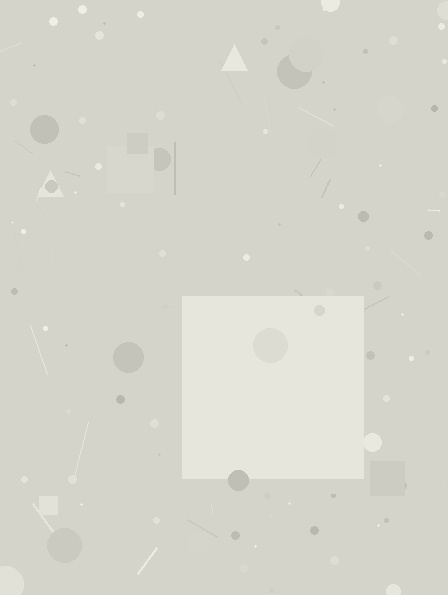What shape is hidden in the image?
A square is hidden in the image.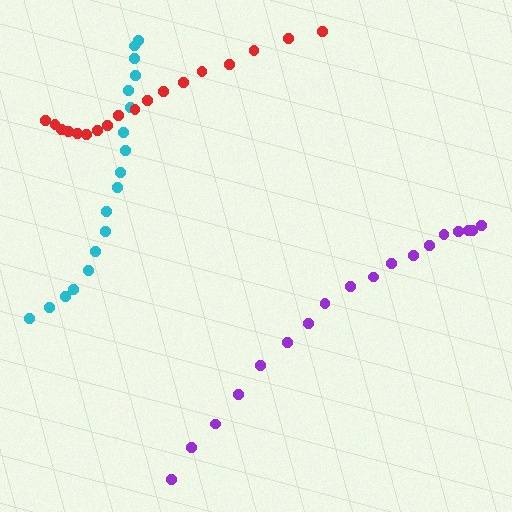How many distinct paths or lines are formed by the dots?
There are 3 distinct paths.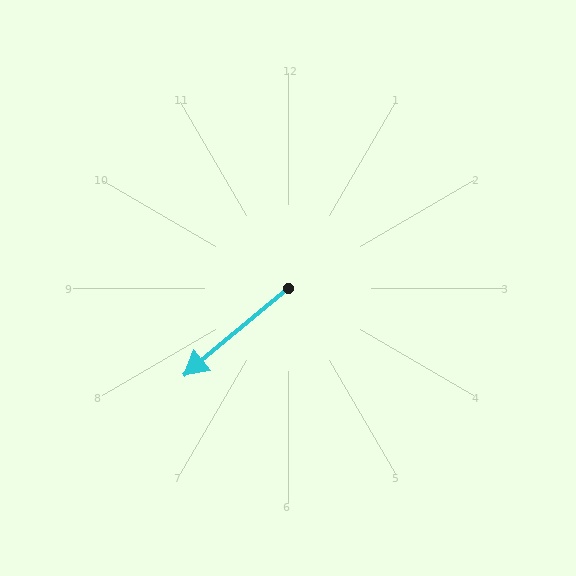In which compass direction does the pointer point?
Southwest.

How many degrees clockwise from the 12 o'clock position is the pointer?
Approximately 230 degrees.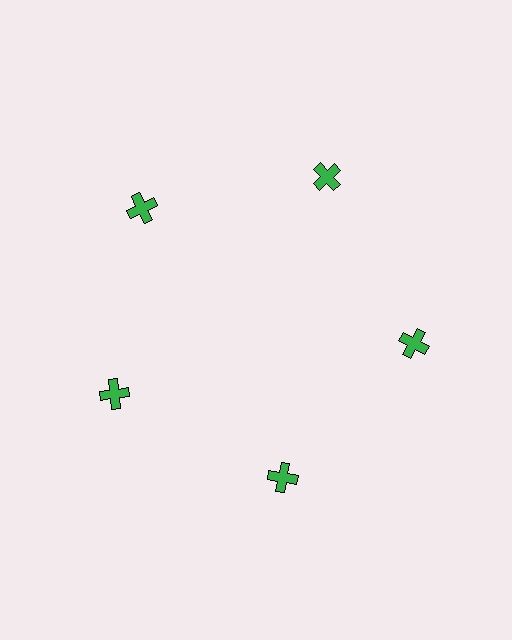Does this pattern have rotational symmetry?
Yes, this pattern has 5-fold rotational symmetry. It looks the same after rotating 72 degrees around the center.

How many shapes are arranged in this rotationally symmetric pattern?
There are 5 shapes, arranged in 5 groups of 1.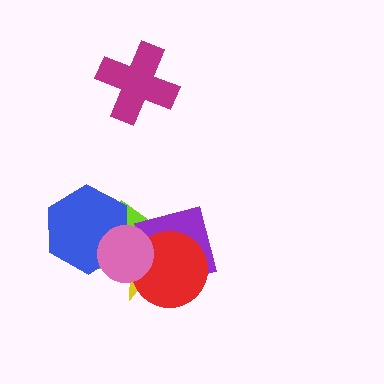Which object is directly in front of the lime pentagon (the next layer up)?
The yellow star is directly in front of the lime pentagon.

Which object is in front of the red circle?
The pink circle is in front of the red circle.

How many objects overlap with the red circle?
4 objects overlap with the red circle.